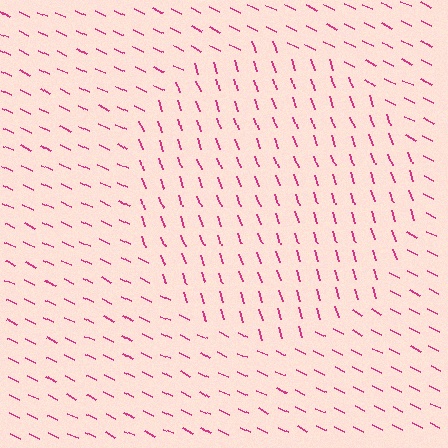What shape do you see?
I see a circle.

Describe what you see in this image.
The image is filled with small magenta line segments. A circle region in the image has lines oriented differently from the surrounding lines, creating a visible texture boundary.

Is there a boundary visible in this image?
Yes, there is a texture boundary formed by a change in line orientation.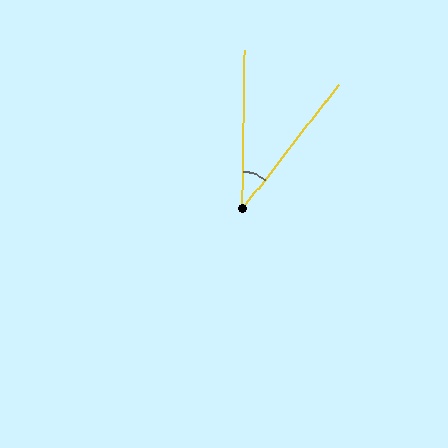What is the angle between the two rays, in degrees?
Approximately 37 degrees.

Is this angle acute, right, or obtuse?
It is acute.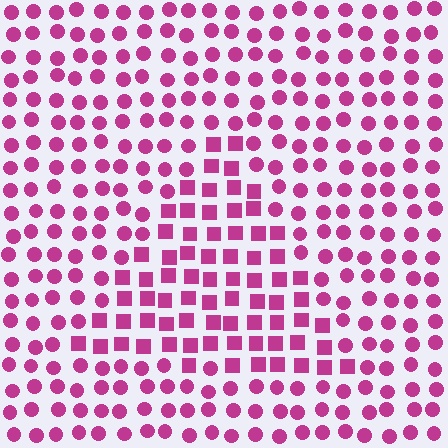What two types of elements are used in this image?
The image uses squares inside the triangle region and circles outside it.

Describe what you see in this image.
The image is filled with small magenta elements arranged in a uniform grid. A triangle-shaped region contains squares, while the surrounding area contains circles. The boundary is defined purely by the change in element shape.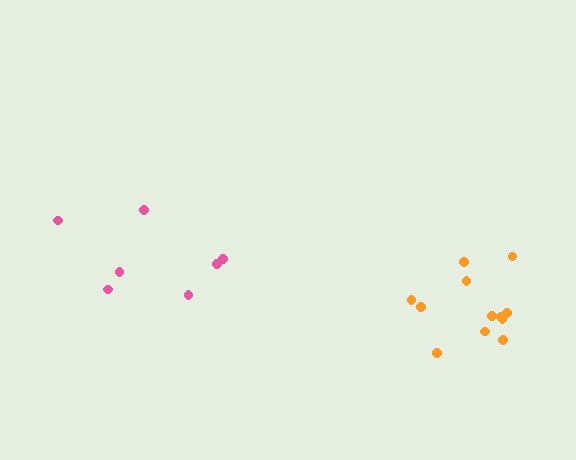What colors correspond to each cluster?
The clusters are colored: pink, orange.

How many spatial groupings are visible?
There are 2 spatial groupings.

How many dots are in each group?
Group 1: 7 dots, Group 2: 12 dots (19 total).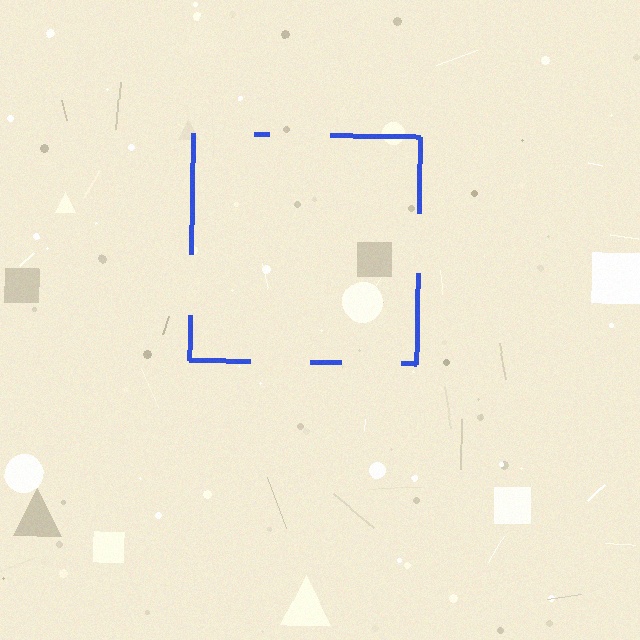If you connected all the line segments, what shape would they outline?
They would outline a square.